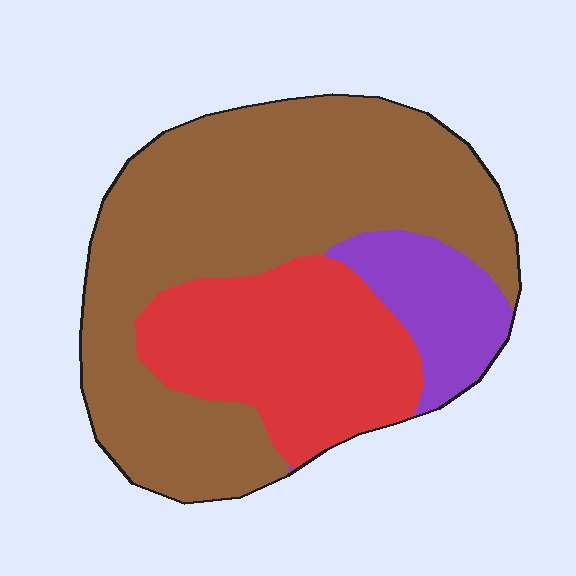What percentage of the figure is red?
Red takes up about one quarter (1/4) of the figure.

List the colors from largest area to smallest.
From largest to smallest: brown, red, purple.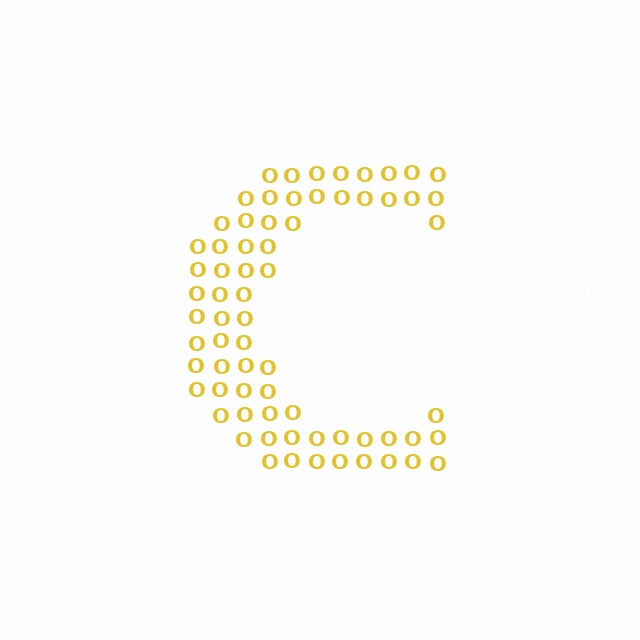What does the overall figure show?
The overall figure shows the letter C.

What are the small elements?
The small elements are letter O's.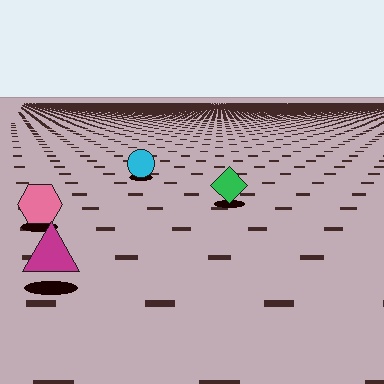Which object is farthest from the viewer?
The cyan circle is farthest from the viewer. It appears smaller and the ground texture around it is denser.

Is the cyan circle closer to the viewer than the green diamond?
No. The green diamond is closer — you can tell from the texture gradient: the ground texture is coarser near it.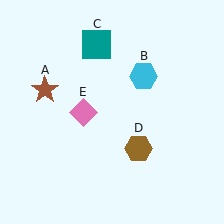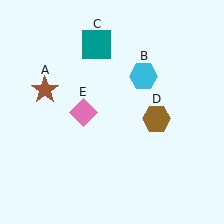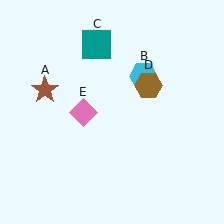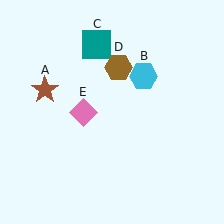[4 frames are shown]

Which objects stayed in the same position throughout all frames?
Brown star (object A) and cyan hexagon (object B) and teal square (object C) and pink diamond (object E) remained stationary.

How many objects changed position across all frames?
1 object changed position: brown hexagon (object D).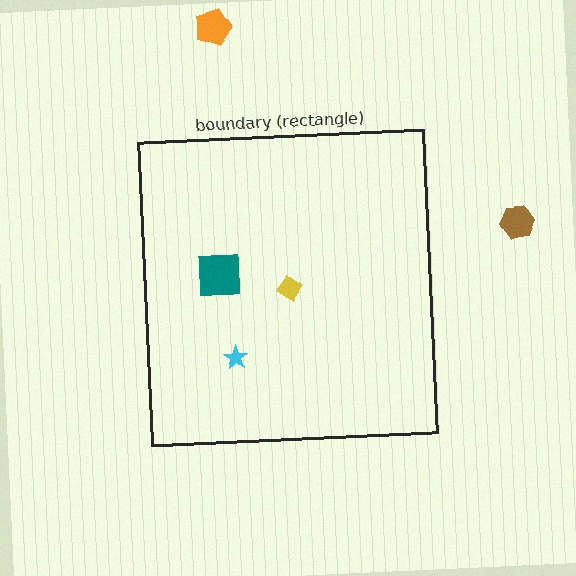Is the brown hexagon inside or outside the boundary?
Outside.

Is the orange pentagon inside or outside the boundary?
Outside.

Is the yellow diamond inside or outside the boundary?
Inside.